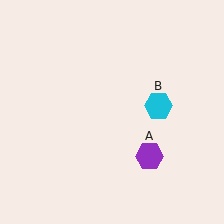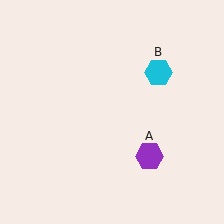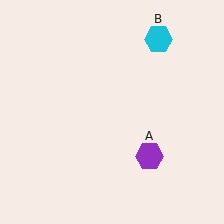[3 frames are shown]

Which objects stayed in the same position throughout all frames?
Purple hexagon (object A) remained stationary.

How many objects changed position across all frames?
1 object changed position: cyan hexagon (object B).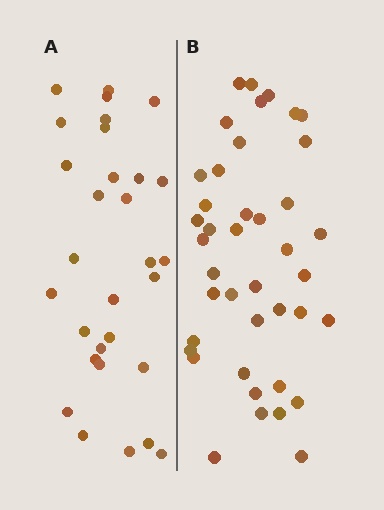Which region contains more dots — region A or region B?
Region B (the right region) has more dots.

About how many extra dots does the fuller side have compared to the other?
Region B has roughly 12 or so more dots than region A.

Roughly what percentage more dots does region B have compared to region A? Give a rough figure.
About 35% more.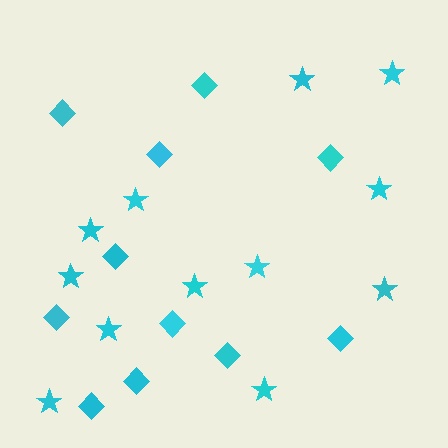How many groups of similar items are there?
There are 2 groups: one group of diamonds (11) and one group of stars (12).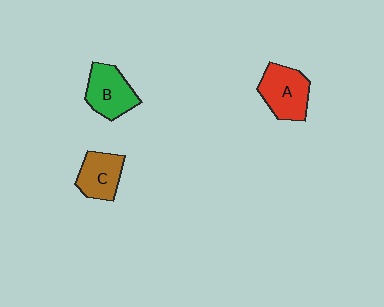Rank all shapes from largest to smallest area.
From largest to smallest: A (red), B (green), C (brown).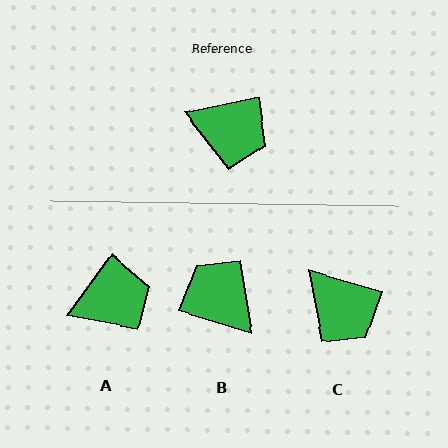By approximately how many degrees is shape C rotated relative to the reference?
Approximately 28 degrees clockwise.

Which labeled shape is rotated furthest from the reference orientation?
B, about 152 degrees away.